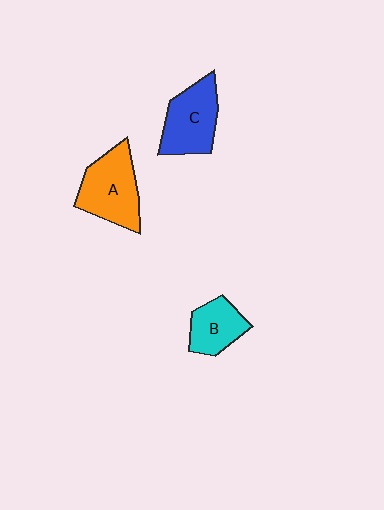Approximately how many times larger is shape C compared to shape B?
Approximately 1.4 times.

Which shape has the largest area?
Shape A (orange).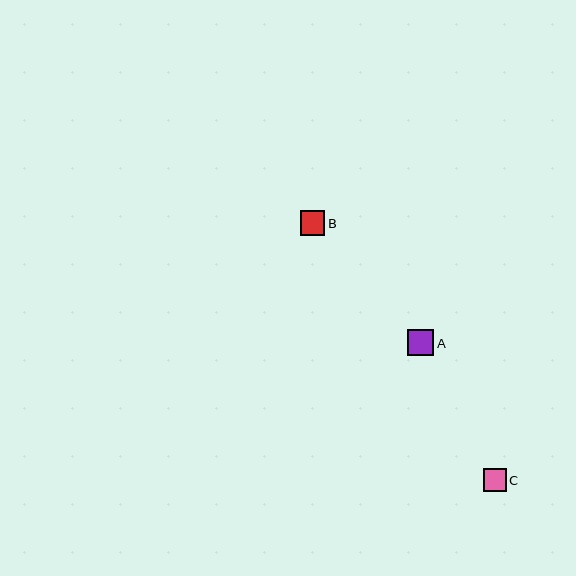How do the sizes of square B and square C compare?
Square B and square C are approximately the same size.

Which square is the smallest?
Square C is the smallest with a size of approximately 23 pixels.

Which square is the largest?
Square A is the largest with a size of approximately 26 pixels.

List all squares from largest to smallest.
From largest to smallest: A, B, C.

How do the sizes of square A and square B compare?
Square A and square B are approximately the same size.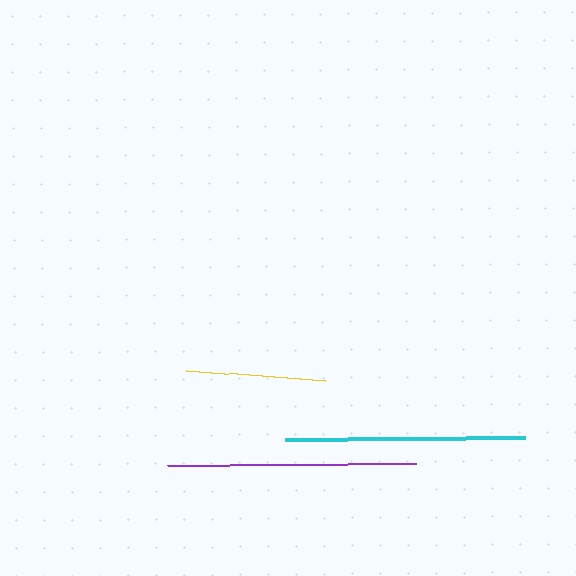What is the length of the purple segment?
The purple segment is approximately 249 pixels long.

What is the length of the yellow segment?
The yellow segment is approximately 140 pixels long.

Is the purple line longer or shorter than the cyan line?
The purple line is longer than the cyan line.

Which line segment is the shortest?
The yellow line is the shortest at approximately 140 pixels.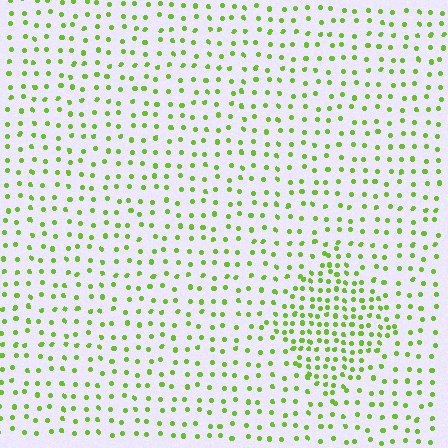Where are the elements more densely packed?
The elements are more densely packed inside the diamond boundary.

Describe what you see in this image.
The image contains small lime elements arranged at two different densities. A diamond-shaped region is visible where the elements are more densely packed than the surrounding area.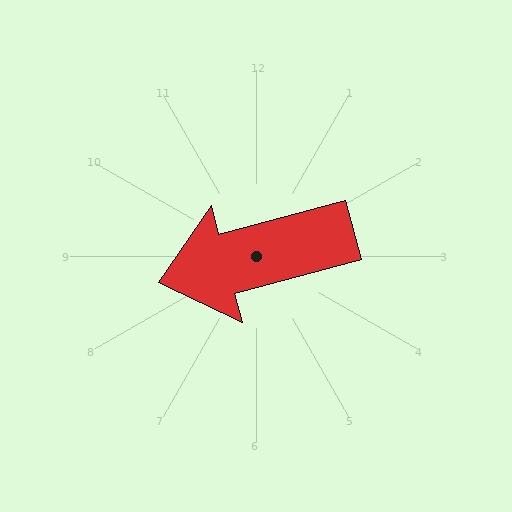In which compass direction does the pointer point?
West.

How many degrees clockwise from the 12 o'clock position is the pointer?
Approximately 255 degrees.